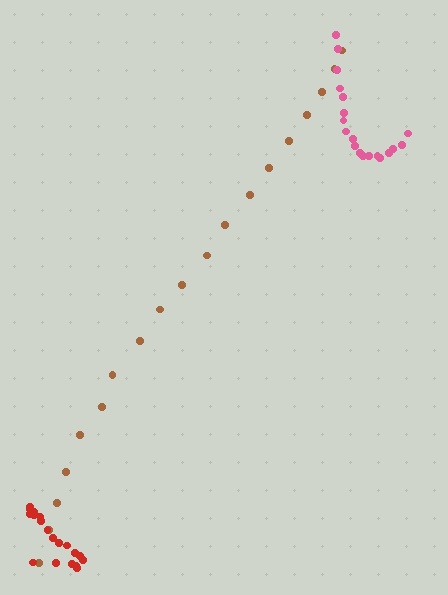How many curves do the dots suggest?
There are 3 distinct paths.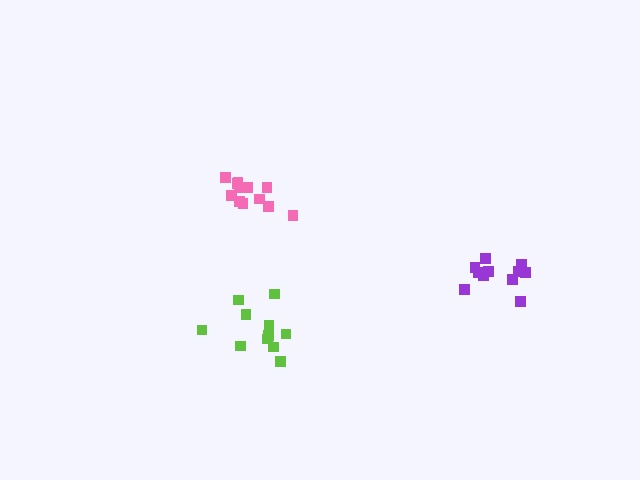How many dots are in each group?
Group 1: 11 dots, Group 2: 11 dots, Group 3: 12 dots (34 total).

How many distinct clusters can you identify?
There are 3 distinct clusters.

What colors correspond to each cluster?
The clusters are colored: purple, lime, pink.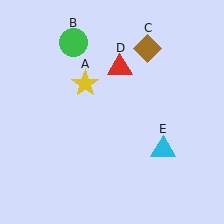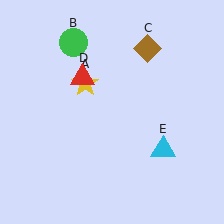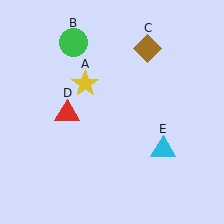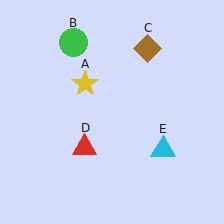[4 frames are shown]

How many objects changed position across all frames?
1 object changed position: red triangle (object D).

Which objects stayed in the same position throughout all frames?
Yellow star (object A) and green circle (object B) and brown diamond (object C) and cyan triangle (object E) remained stationary.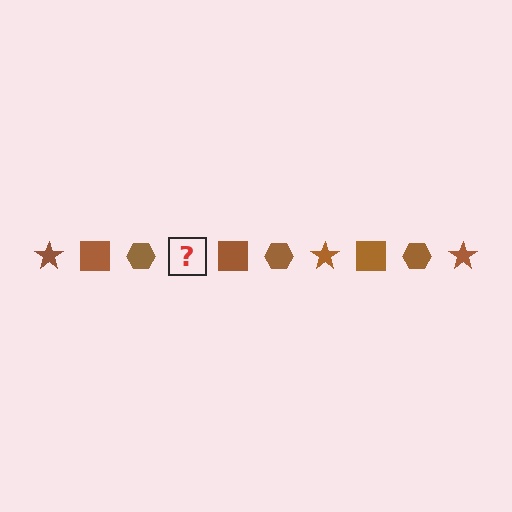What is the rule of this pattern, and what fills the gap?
The rule is that the pattern cycles through star, square, hexagon shapes in brown. The gap should be filled with a brown star.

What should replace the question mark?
The question mark should be replaced with a brown star.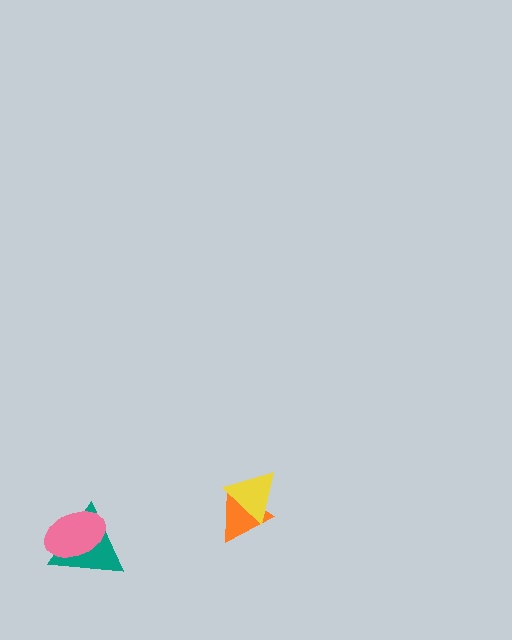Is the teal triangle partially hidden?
Yes, it is partially covered by another shape.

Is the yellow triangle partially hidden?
No, no other shape covers it.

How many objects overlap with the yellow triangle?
1 object overlaps with the yellow triangle.